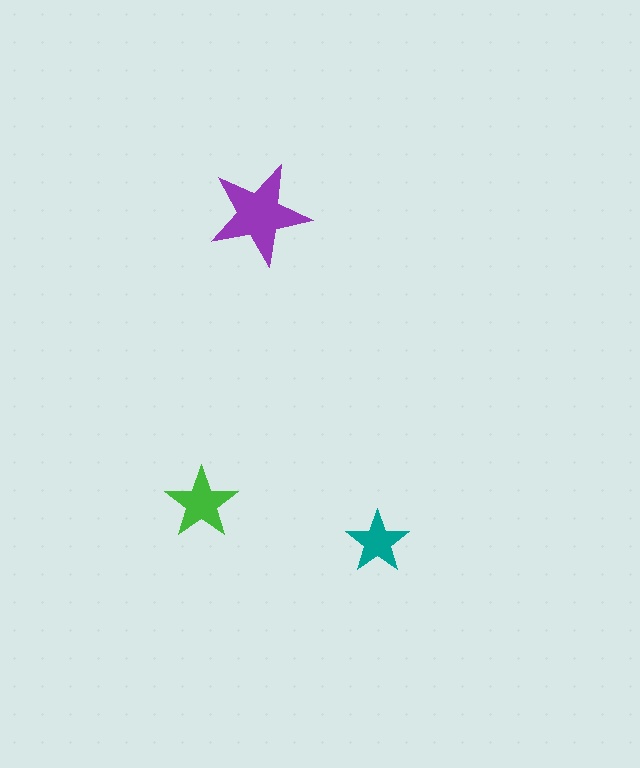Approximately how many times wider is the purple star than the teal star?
About 1.5 times wider.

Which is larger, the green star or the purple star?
The purple one.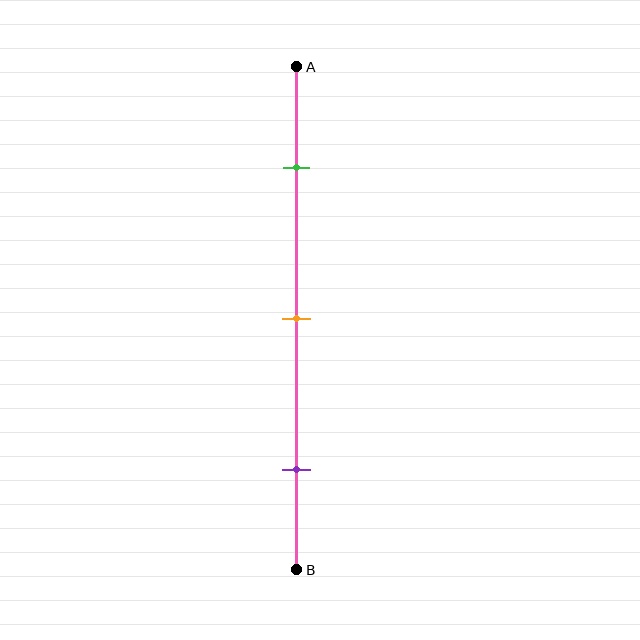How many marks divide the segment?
There are 3 marks dividing the segment.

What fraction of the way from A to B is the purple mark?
The purple mark is approximately 80% (0.8) of the way from A to B.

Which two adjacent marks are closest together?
The green and orange marks are the closest adjacent pair.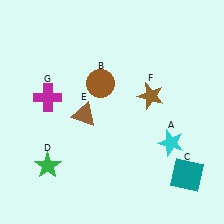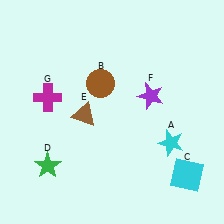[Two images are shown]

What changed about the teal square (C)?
In Image 1, C is teal. In Image 2, it changed to cyan.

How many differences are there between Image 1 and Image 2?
There are 2 differences between the two images.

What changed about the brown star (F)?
In Image 1, F is brown. In Image 2, it changed to purple.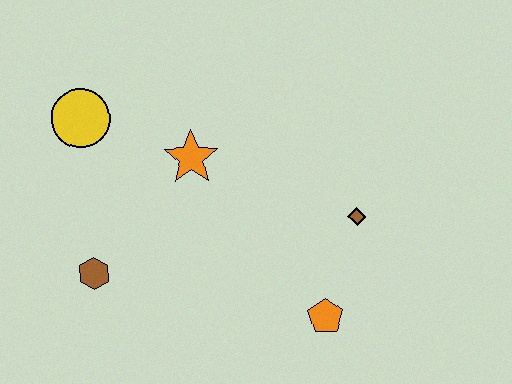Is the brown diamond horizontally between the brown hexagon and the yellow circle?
No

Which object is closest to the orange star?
The yellow circle is closest to the orange star.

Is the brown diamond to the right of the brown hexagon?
Yes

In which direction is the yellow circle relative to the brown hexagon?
The yellow circle is above the brown hexagon.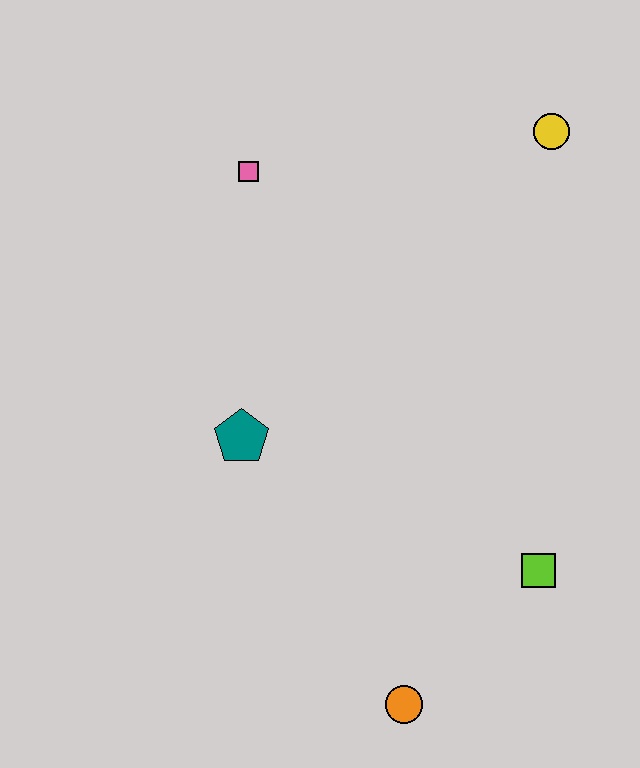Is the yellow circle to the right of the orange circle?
Yes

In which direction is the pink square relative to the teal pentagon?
The pink square is above the teal pentagon.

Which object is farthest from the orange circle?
The yellow circle is farthest from the orange circle.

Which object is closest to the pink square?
The teal pentagon is closest to the pink square.